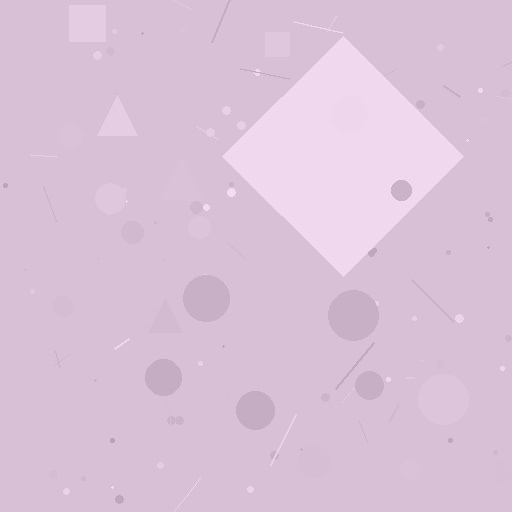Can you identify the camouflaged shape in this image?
The camouflaged shape is a diamond.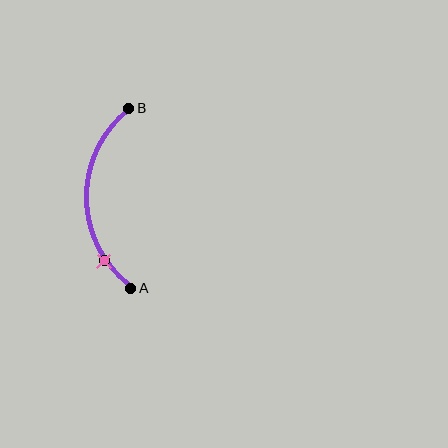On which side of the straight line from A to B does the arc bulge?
The arc bulges to the left of the straight line connecting A and B.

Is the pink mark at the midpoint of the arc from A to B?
No. The pink mark lies on the arc but is closer to endpoint A. The arc midpoint would be at the point on the curve equidistant along the arc from both A and B.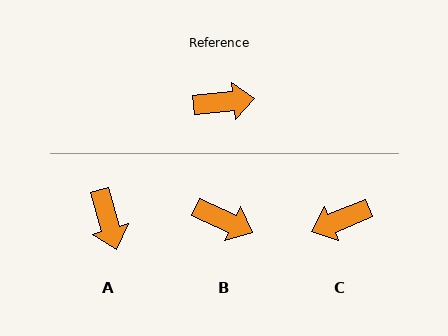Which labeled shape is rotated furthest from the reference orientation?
C, about 163 degrees away.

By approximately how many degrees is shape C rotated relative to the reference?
Approximately 163 degrees clockwise.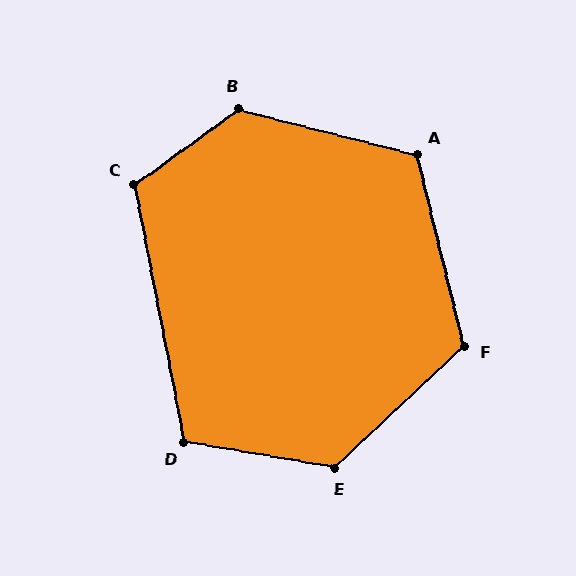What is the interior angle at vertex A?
Approximately 118 degrees (obtuse).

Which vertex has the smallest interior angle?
D, at approximately 111 degrees.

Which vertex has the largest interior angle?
B, at approximately 130 degrees.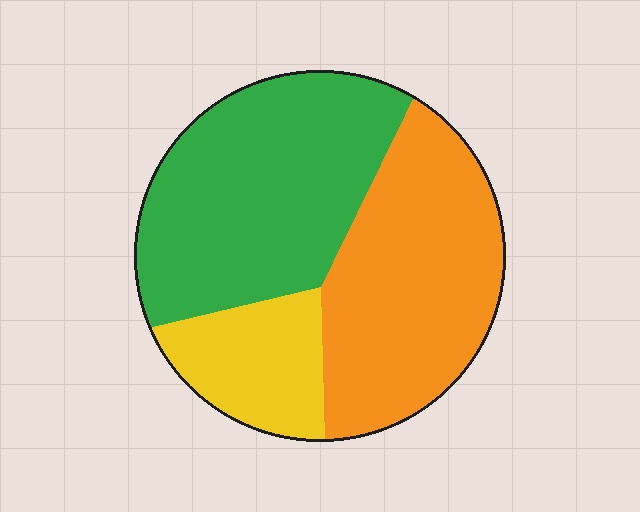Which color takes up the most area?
Green, at roughly 45%.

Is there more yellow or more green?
Green.